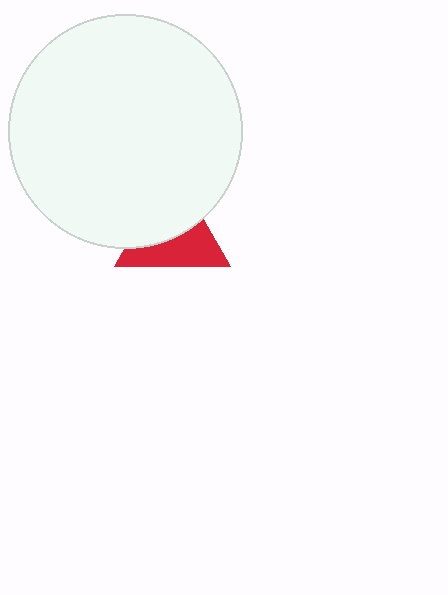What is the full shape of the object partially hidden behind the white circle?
The partially hidden object is a red triangle.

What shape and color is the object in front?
The object in front is a white circle.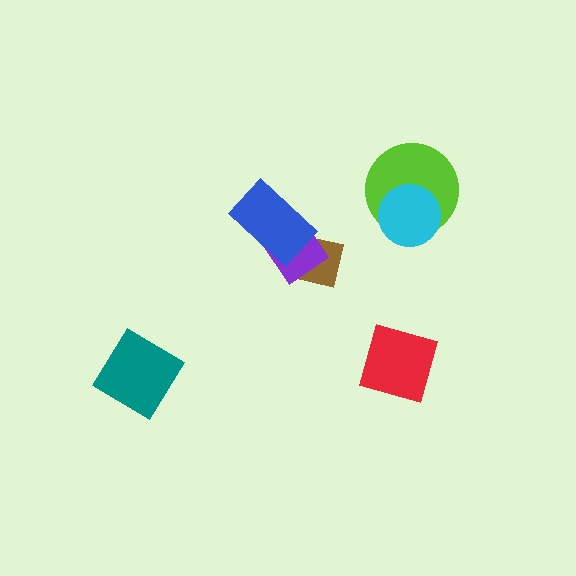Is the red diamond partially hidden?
No, no other shape covers it.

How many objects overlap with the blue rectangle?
2 objects overlap with the blue rectangle.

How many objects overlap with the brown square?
2 objects overlap with the brown square.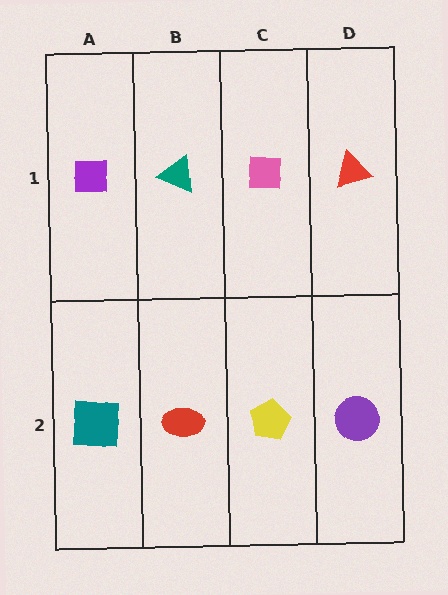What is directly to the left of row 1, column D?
A pink square.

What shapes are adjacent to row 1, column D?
A purple circle (row 2, column D), a pink square (row 1, column C).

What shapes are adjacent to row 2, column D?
A red triangle (row 1, column D), a yellow pentagon (row 2, column C).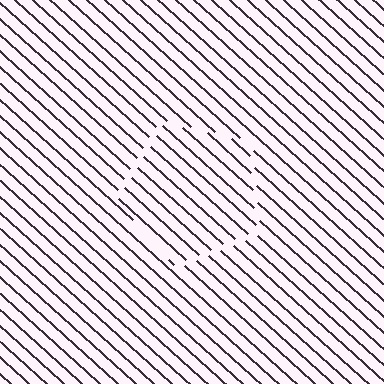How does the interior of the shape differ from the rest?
The interior of the shape contains the same grating, shifted by half a period — the contour is defined by the phase discontinuity where line-ends from the inner and outer gratings abut.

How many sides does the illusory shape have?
5 sides — the line-ends trace a pentagon.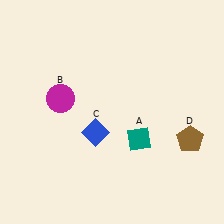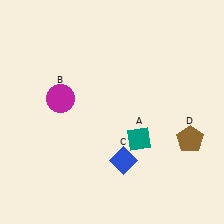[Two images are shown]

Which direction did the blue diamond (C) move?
The blue diamond (C) moved down.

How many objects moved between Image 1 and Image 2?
1 object moved between the two images.